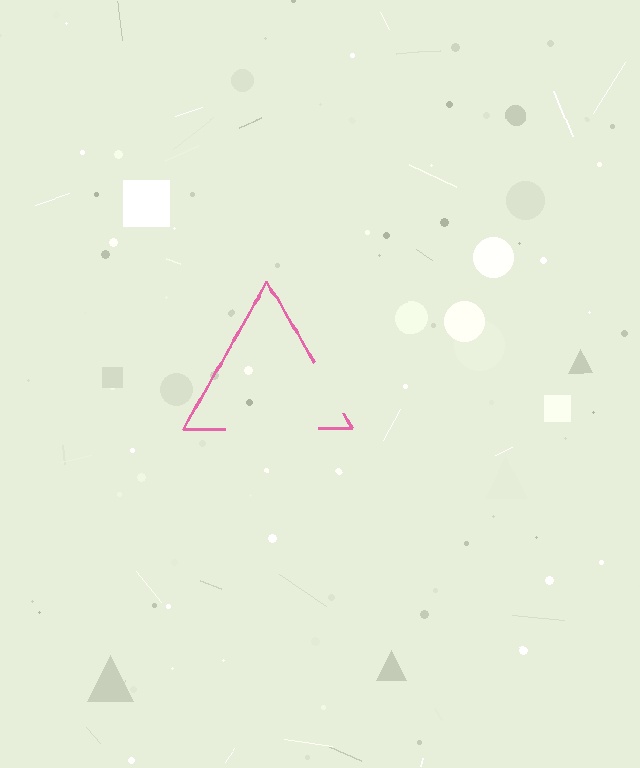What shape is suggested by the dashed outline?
The dashed outline suggests a triangle.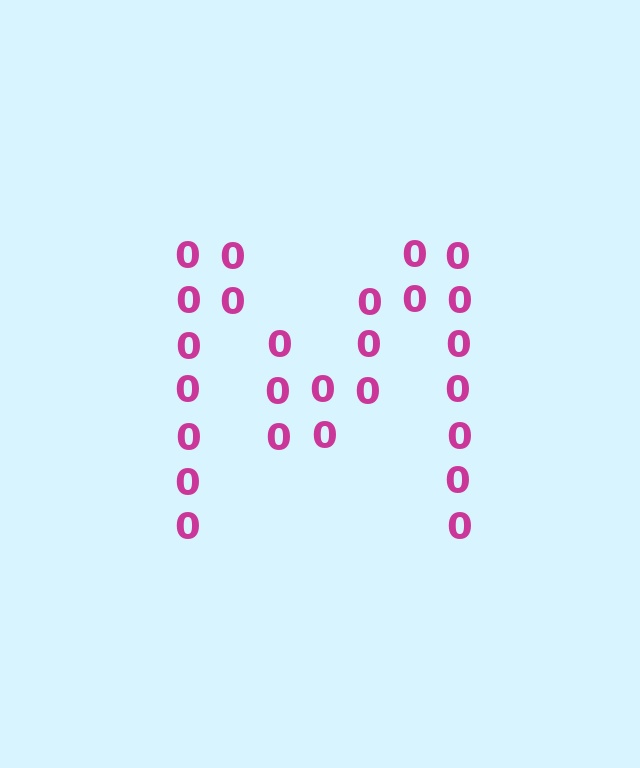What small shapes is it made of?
It is made of small digit 0's.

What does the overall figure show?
The overall figure shows the letter M.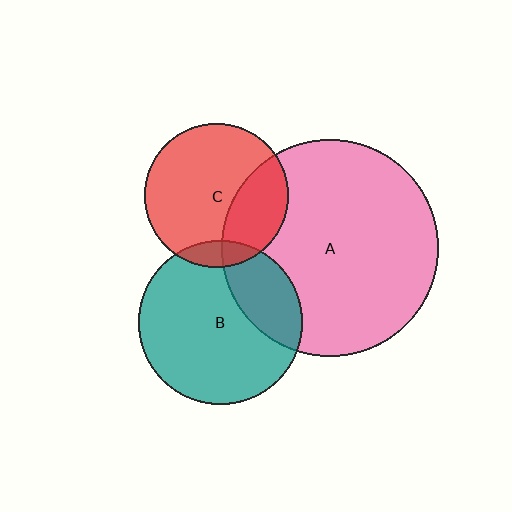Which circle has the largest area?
Circle A (pink).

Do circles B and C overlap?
Yes.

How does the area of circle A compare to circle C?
Approximately 2.3 times.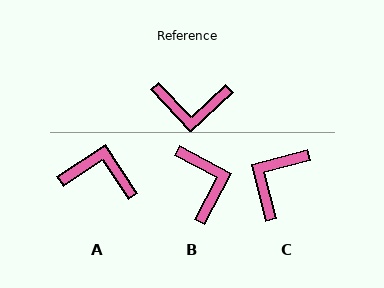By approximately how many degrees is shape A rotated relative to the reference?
Approximately 170 degrees counter-clockwise.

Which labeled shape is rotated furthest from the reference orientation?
A, about 170 degrees away.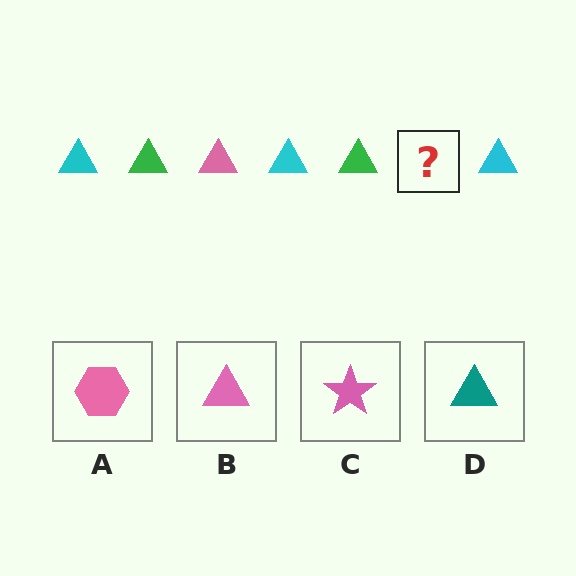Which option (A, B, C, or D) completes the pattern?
B.